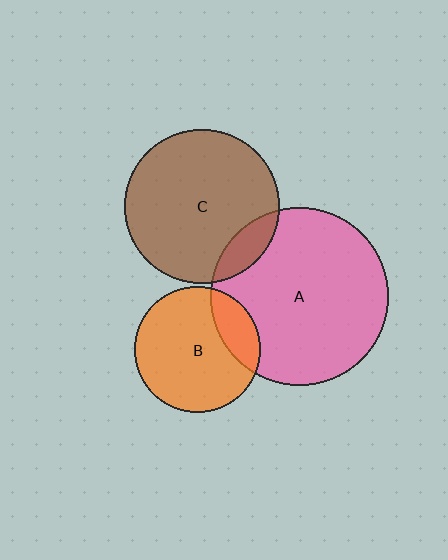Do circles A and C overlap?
Yes.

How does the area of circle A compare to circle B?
Approximately 2.0 times.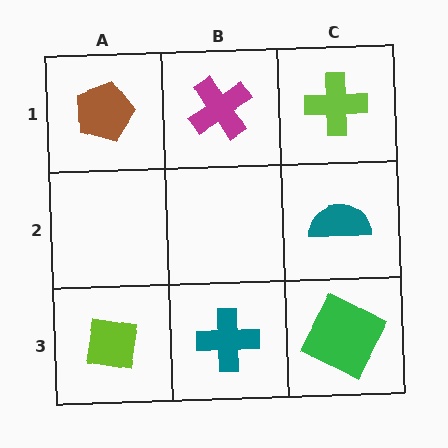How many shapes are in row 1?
3 shapes.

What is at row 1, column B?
A magenta cross.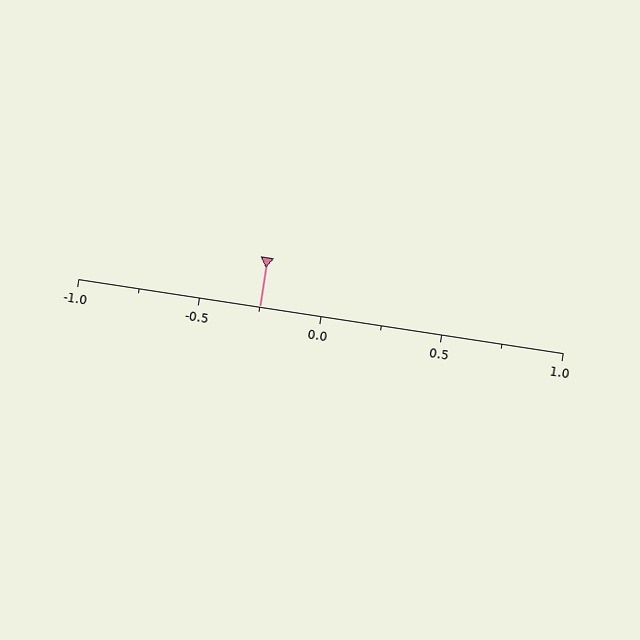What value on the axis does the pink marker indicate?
The marker indicates approximately -0.25.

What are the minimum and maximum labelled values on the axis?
The axis runs from -1.0 to 1.0.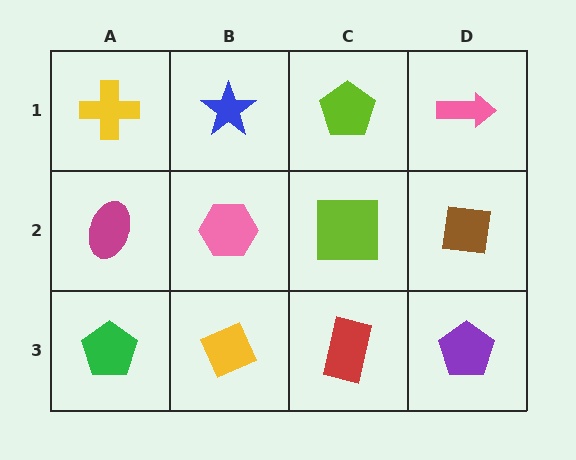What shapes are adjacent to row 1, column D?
A brown square (row 2, column D), a lime pentagon (row 1, column C).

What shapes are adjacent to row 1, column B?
A pink hexagon (row 2, column B), a yellow cross (row 1, column A), a lime pentagon (row 1, column C).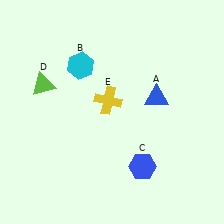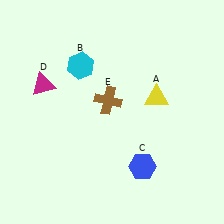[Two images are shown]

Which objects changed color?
A changed from blue to yellow. D changed from lime to magenta. E changed from yellow to brown.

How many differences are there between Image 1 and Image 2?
There are 3 differences between the two images.